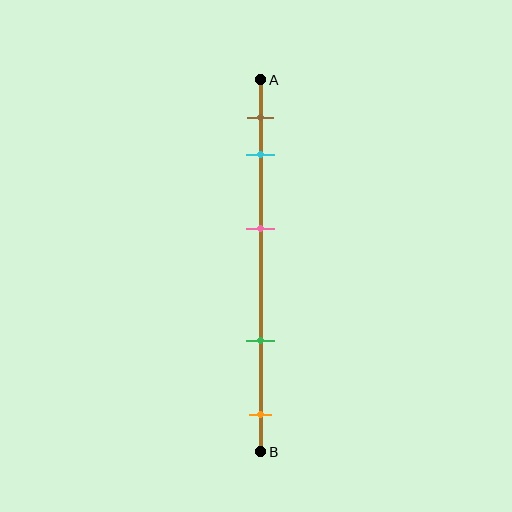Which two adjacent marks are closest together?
The brown and cyan marks are the closest adjacent pair.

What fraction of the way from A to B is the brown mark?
The brown mark is approximately 10% (0.1) of the way from A to B.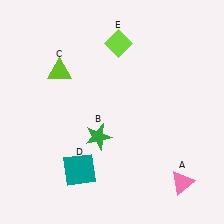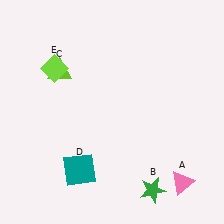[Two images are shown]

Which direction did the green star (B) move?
The green star (B) moved right.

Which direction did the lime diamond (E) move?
The lime diamond (E) moved left.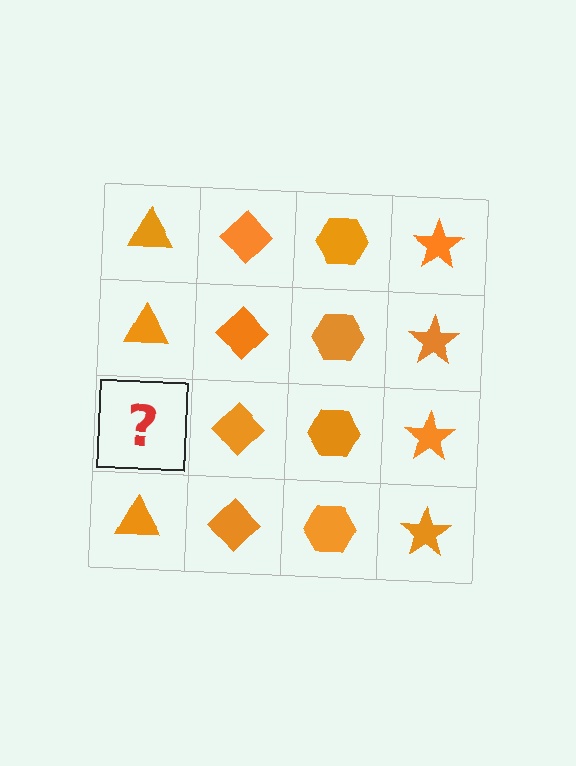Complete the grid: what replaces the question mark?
The question mark should be replaced with an orange triangle.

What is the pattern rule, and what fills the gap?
The rule is that each column has a consistent shape. The gap should be filled with an orange triangle.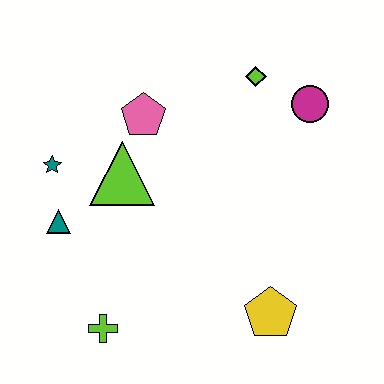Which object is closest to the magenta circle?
The lime diamond is closest to the magenta circle.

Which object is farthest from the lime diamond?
The lime cross is farthest from the lime diamond.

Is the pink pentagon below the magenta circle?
Yes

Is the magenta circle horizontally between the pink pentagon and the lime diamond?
No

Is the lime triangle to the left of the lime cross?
No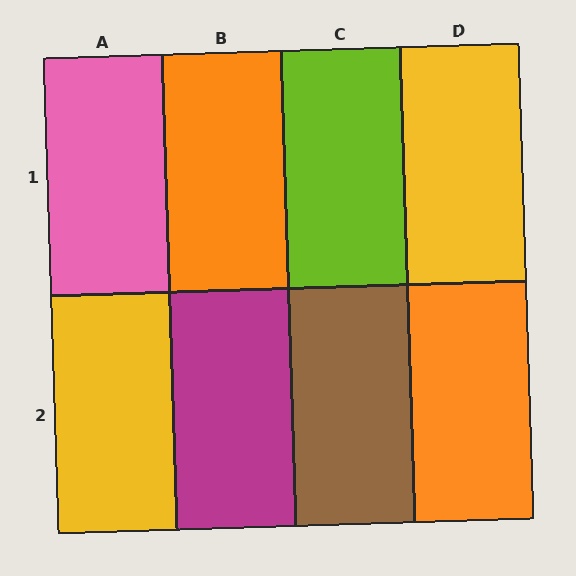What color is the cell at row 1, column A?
Pink.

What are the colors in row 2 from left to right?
Yellow, magenta, brown, orange.